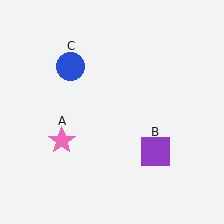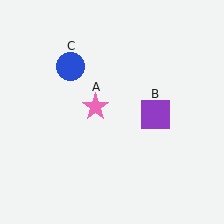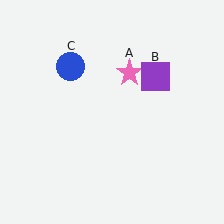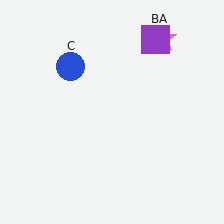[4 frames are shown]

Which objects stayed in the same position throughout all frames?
Blue circle (object C) remained stationary.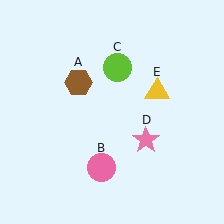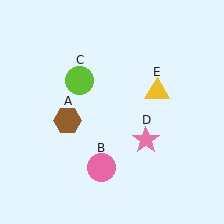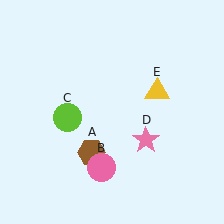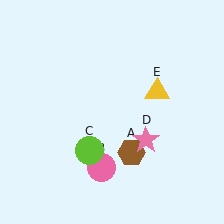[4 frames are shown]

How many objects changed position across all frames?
2 objects changed position: brown hexagon (object A), lime circle (object C).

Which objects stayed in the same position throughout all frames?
Pink circle (object B) and pink star (object D) and yellow triangle (object E) remained stationary.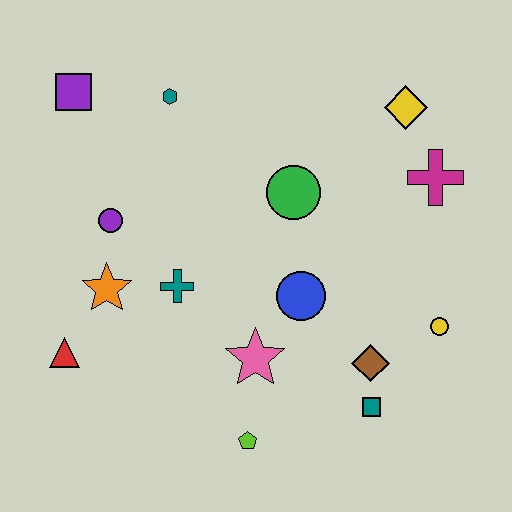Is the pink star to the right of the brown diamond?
No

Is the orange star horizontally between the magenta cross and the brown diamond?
No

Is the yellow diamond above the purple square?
No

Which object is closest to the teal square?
The brown diamond is closest to the teal square.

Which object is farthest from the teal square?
The purple square is farthest from the teal square.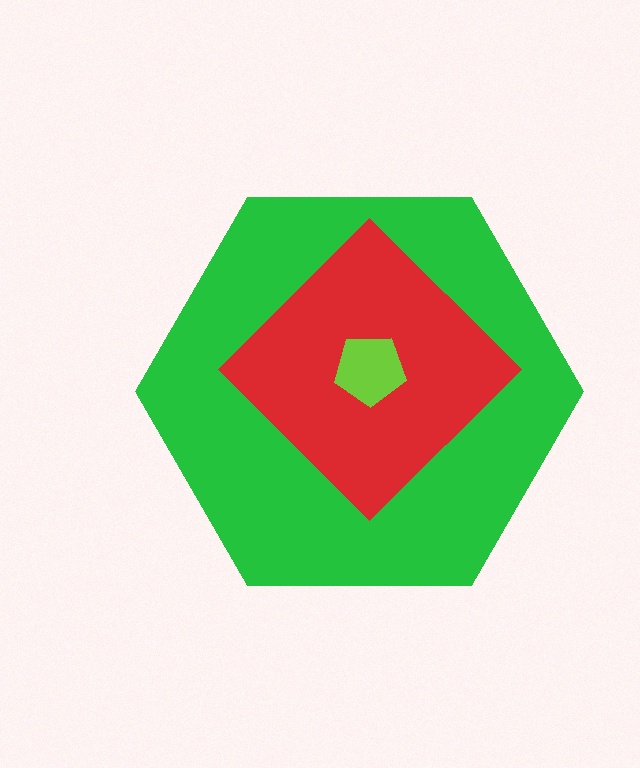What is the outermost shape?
The green hexagon.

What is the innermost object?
The lime pentagon.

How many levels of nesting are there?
3.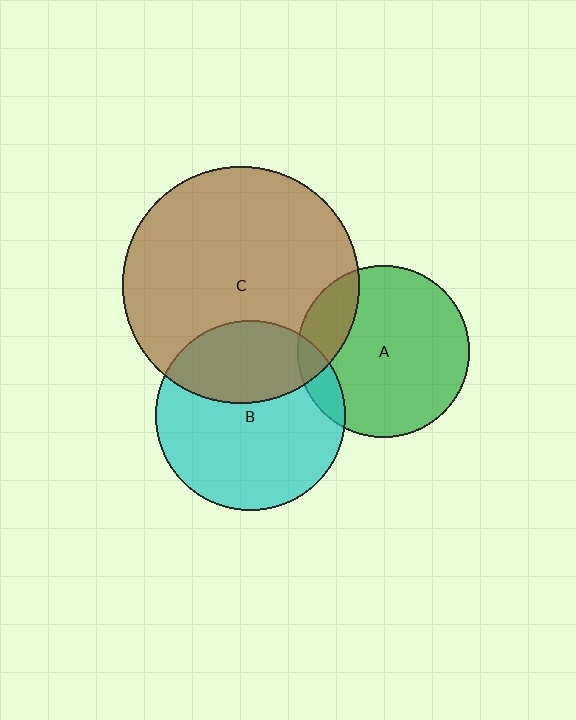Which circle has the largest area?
Circle C (brown).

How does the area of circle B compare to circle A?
Approximately 1.2 times.